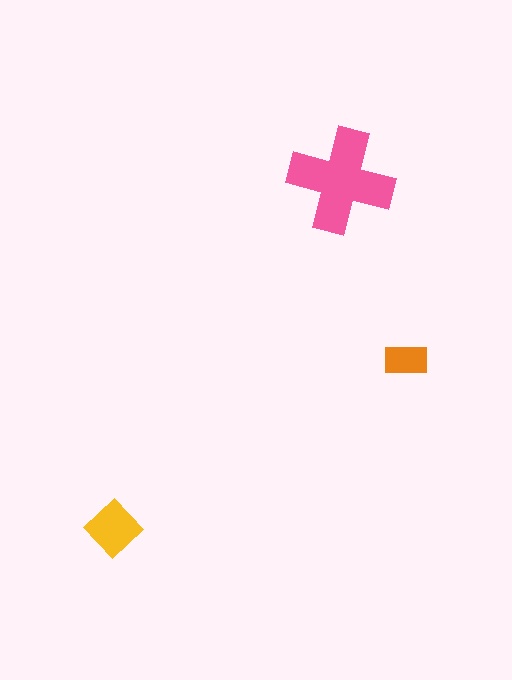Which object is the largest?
The pink cross.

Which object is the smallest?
The orange rectangle.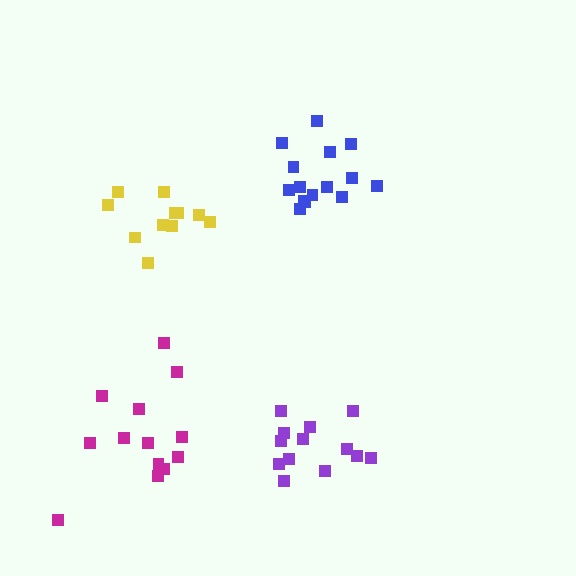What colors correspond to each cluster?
The clusters are colored: magenta, yellow, purple, blue.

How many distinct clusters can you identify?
There are 4 distinct clusters.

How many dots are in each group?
Group 1: 13 dots, Group 2: 11 dots, Group 3: 13 dots, Group 4: 15 dots (52 total).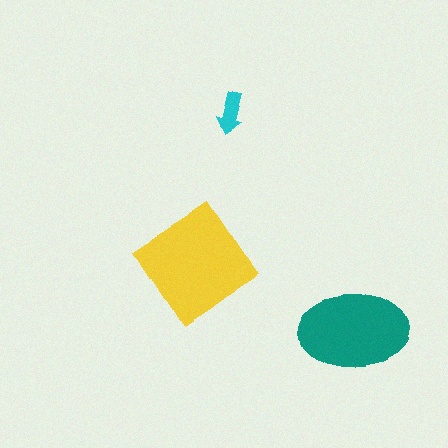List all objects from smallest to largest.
The cyan arrow, the teal ellipse, the yellow diamond.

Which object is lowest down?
The teal ellipse is bottommost.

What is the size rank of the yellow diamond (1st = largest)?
1st.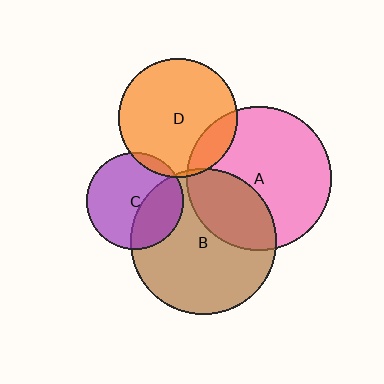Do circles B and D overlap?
Yes.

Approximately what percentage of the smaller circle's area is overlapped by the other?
Approximately 5%.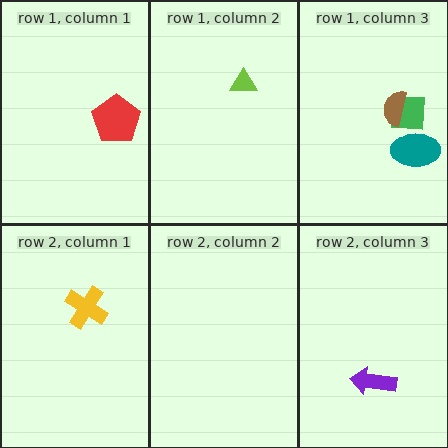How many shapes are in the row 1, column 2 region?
1.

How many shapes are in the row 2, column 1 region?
1.